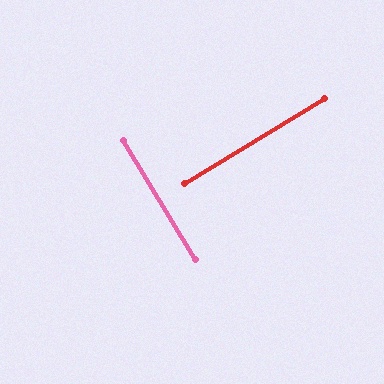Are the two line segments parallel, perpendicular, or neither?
Perpendicular — they meet at approximately 90°.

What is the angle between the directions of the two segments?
Approximately 90 degrees.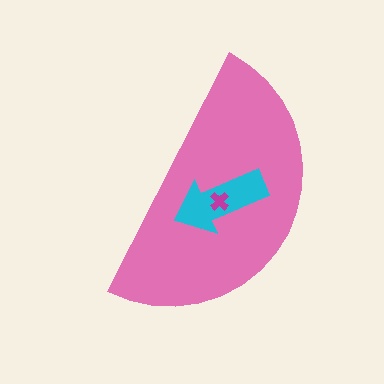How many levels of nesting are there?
3.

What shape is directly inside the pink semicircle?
The cyan arrow.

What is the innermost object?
The magenta cross.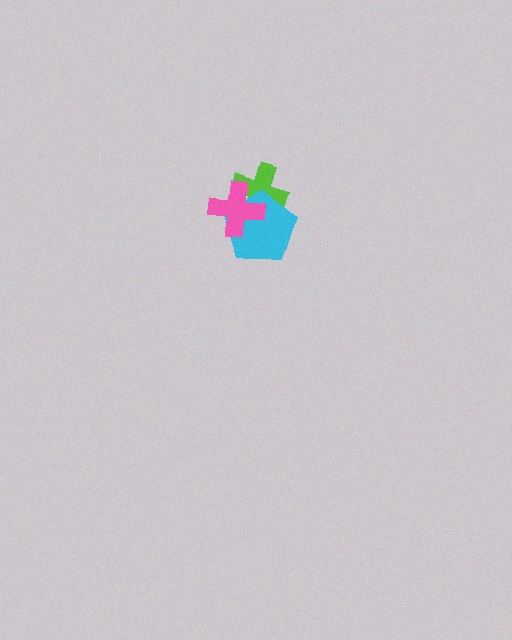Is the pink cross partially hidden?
No, no other shape covers it.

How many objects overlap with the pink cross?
2 objects overlap with the pink cross.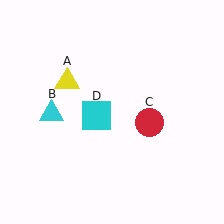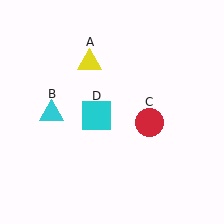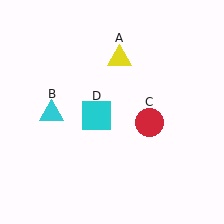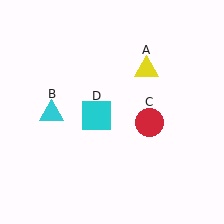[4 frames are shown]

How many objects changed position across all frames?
1 object changed position: yellow triangle (object A).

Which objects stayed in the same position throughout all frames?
Cyan triangle (object B) and red circle (object C) and cyan square (object D) remained stationary.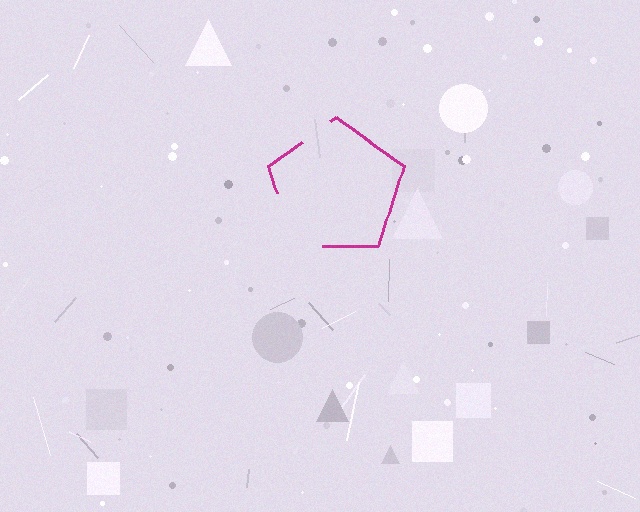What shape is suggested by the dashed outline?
The dashed outline suggests a pentagon.